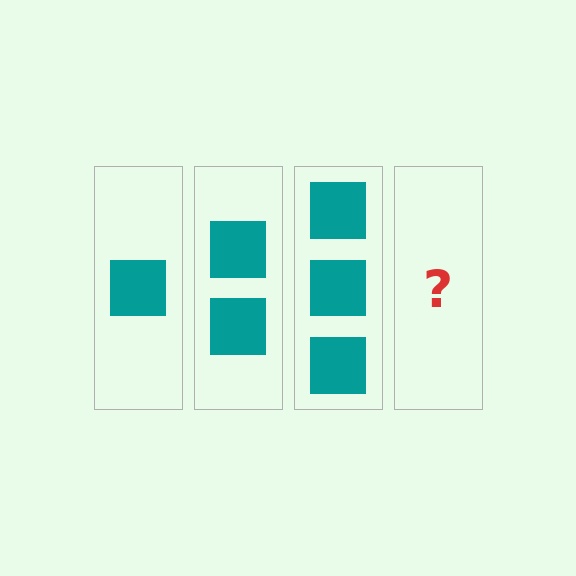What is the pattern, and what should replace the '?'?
The pattern is that each step adds one more square. The '?' should be 4 squares.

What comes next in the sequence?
The next element should be 4 squares.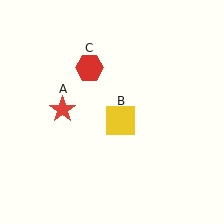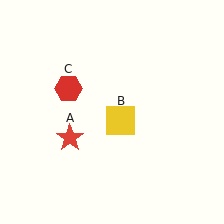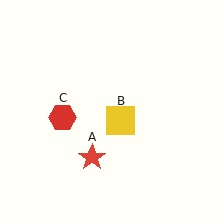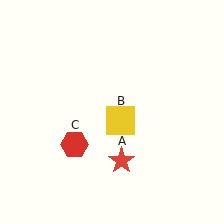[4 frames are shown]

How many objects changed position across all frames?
2 objects changed position: red star (object A), red hexagon (object C).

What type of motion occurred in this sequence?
The red star (object A), red hexagon (object C) rotated counterclockwise around the center of the scene.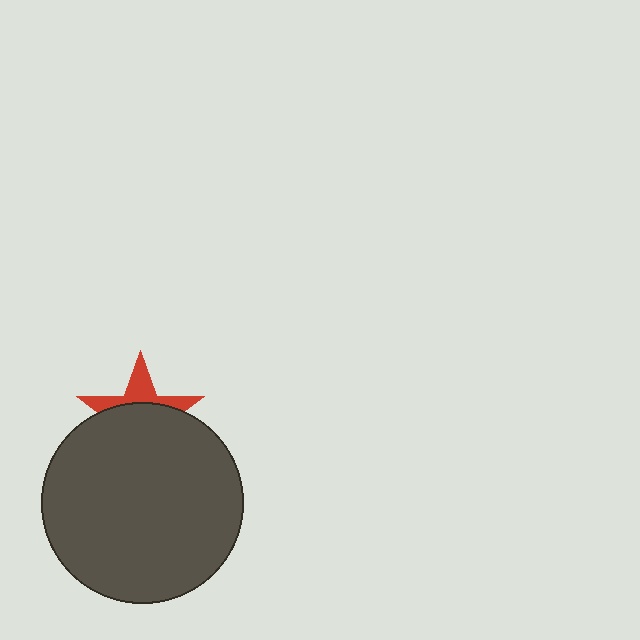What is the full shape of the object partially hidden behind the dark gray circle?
The partially hidden object is a red star.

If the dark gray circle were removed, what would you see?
You would see the complete red star.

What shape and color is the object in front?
The object in front is a dark gray circle.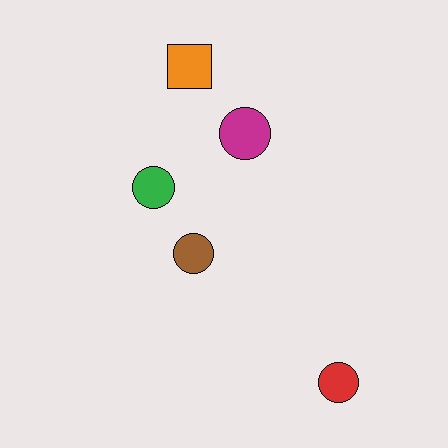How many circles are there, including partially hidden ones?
There are 4 circles.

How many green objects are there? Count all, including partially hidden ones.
There is 1 green object.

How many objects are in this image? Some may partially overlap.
There are 5 objects.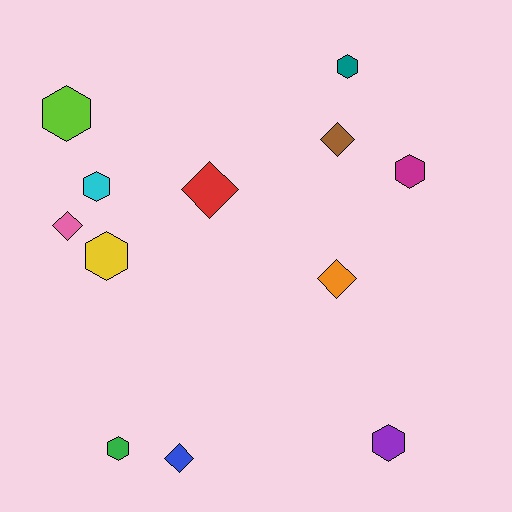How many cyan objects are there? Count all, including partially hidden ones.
There is 1 cyan object.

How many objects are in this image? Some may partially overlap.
There are 12 objects.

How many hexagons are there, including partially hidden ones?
There are 7 hexagons.